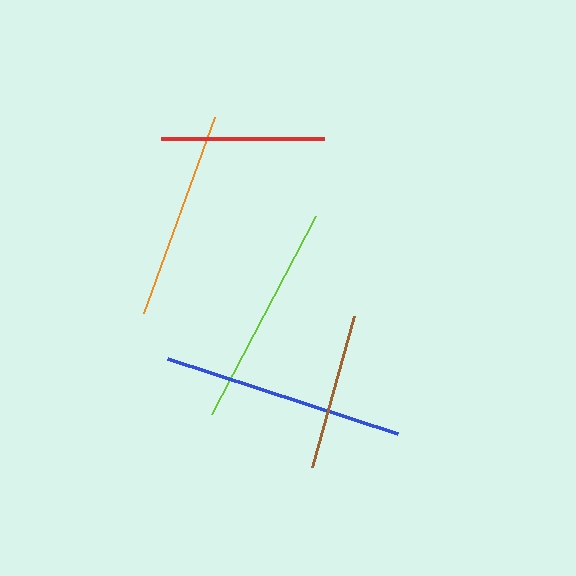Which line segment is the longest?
The blue line is the longest at approximately 242 pixels.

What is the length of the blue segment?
The blue segment is approximately 242 pixels long.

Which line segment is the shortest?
The brown line is the shortest at approximately 157 pixels.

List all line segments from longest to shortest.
From longest to shortest: blue, lime, orange, red, brown.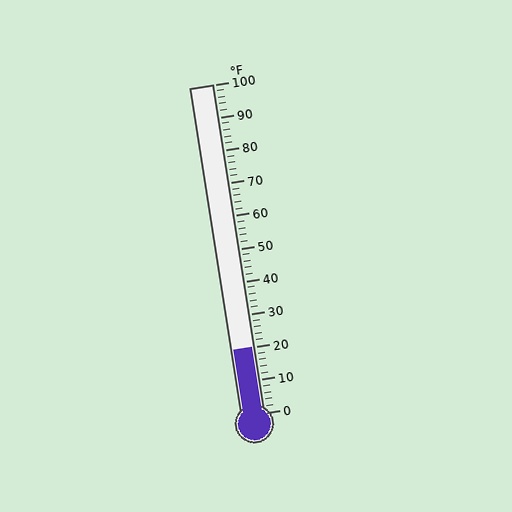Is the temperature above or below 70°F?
The temperature is below 70°F.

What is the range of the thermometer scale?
The thermometer scale ranges from 0°F to 100°F.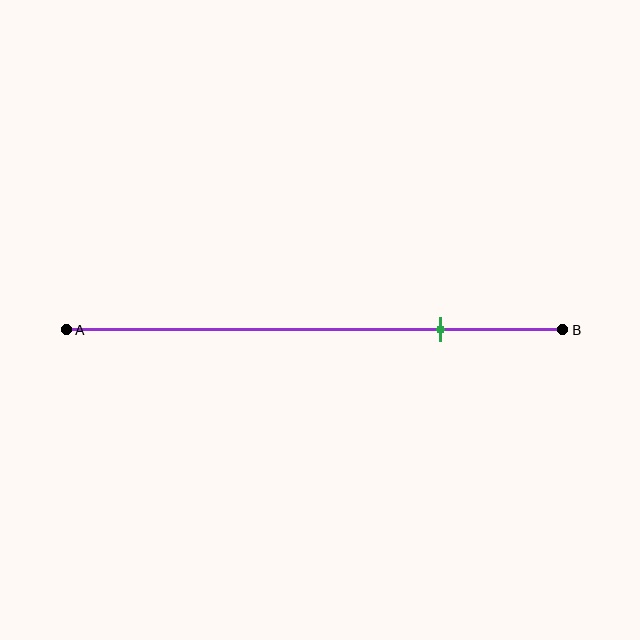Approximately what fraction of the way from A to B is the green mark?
The green mark is approximately 75% of the way from A to B.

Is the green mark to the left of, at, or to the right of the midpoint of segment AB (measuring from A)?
The green mark is to the right of the midpoint of segment AB.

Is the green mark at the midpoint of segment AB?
No, the mark is at about 75% from A, not at the 50% midpoint.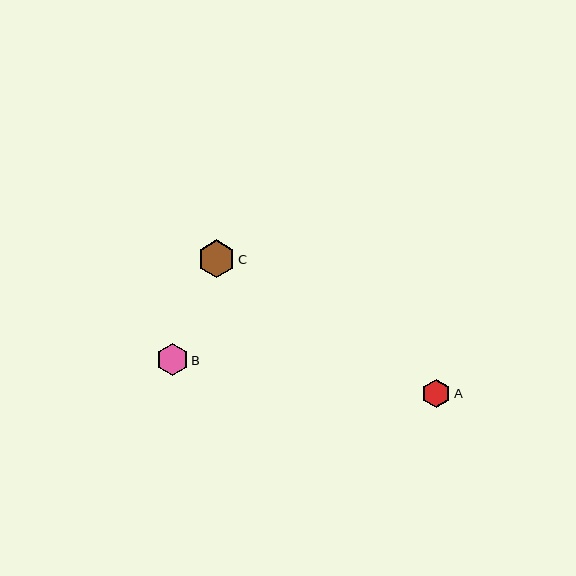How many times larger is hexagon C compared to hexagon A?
Hexagon C is approximately 1.3 times the size of hexagon A.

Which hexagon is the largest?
Hexagon C is the largest with a size of approximately 38 pixels.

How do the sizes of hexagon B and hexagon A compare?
Hexagon B and hexagon A are approximately the same size.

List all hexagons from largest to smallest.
From largest to smallest: C, B, A.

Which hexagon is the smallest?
Hexagon A is the smallest with a size of approximately 29 pixels.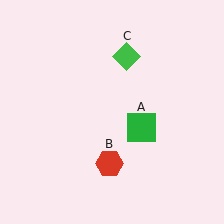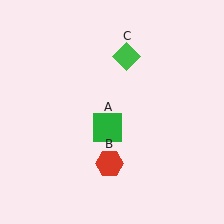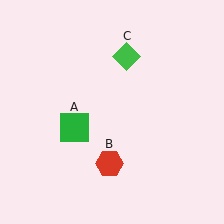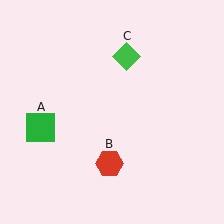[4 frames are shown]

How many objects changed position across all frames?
1 object changed position: green square (object A).